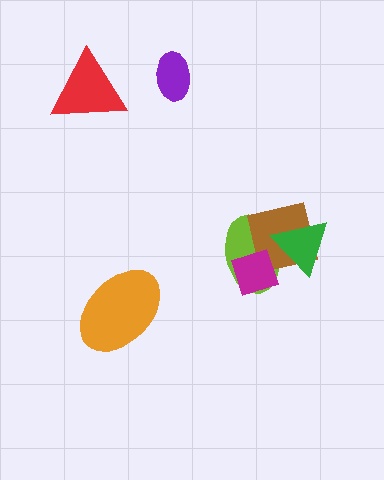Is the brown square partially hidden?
Yes, it is partially covered by another shape.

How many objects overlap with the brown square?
3 objects overlap with the brown square.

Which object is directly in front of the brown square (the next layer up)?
The magenta diamond is directly in front of the brown square.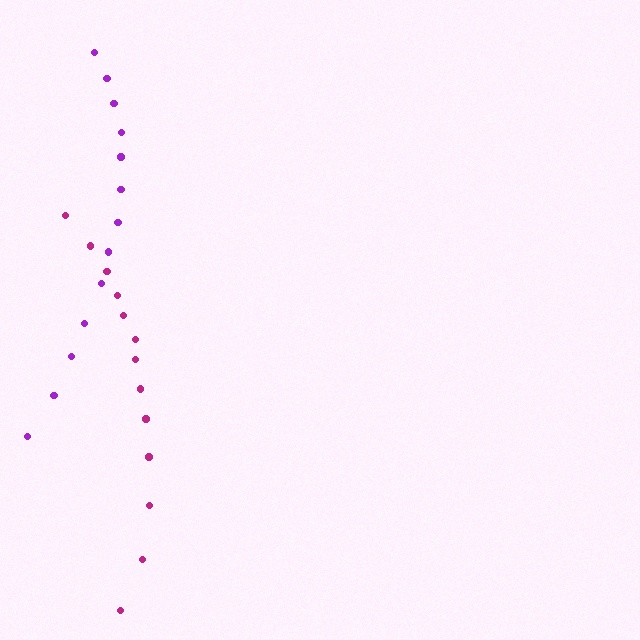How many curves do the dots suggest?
There are 2 distinct paths.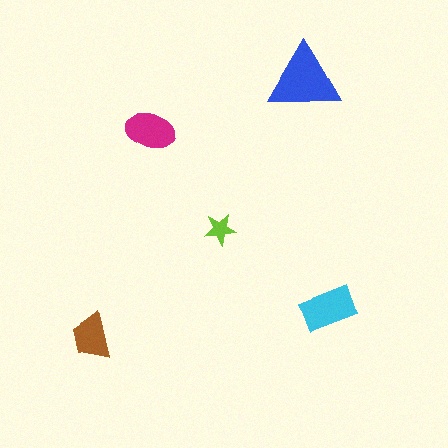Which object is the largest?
The blue triangle.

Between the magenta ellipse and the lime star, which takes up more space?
The magenta ellipse.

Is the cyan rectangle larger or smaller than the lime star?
Larger.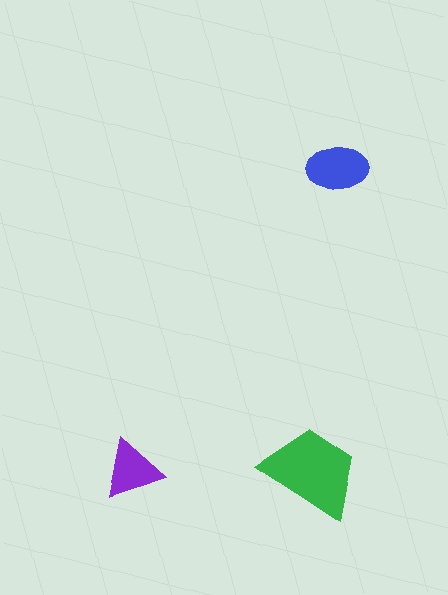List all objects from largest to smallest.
The green trapezoid, the blue ellipse, the purple triangle.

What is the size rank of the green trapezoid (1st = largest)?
1st.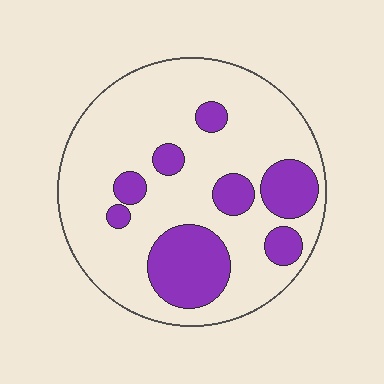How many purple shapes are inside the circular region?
8.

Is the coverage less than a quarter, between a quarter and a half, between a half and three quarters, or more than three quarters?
Less than a quarter.